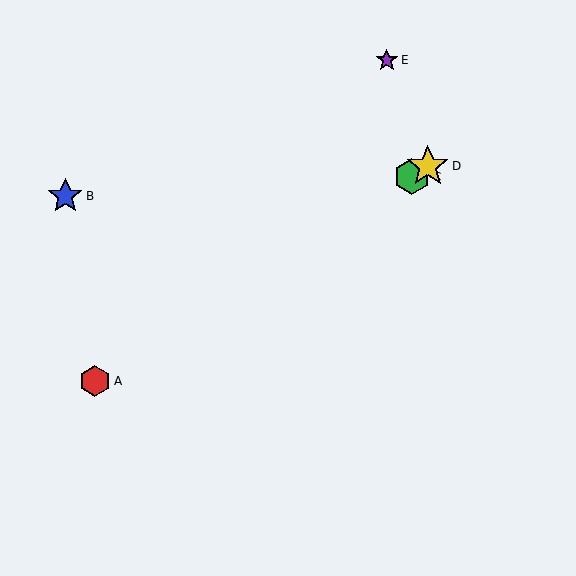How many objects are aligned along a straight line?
3 objects (A, C, D) are aligned along a straight line.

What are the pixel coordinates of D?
Object D is at (428, 166).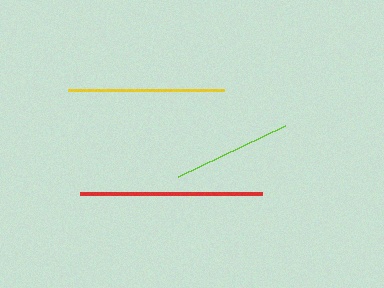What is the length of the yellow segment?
The yellow segment is approximately 156 pixels long.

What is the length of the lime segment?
The lime segment is approximately 119 pixels long.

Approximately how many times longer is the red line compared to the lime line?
The red line is approximately 1.5 times the length of the lime line.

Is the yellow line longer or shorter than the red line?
The red line is longer than the yellow line.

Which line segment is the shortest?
The lime line is the shortest at approximately 119 pixels.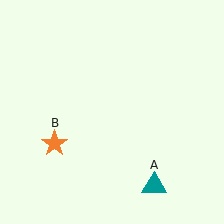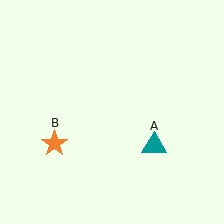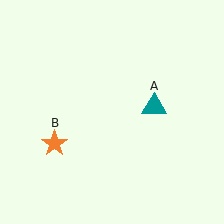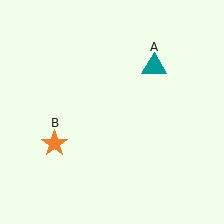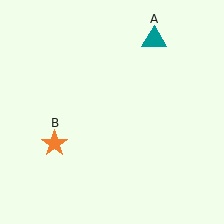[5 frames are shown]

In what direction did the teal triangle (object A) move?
The teal triangle (object A) moved up.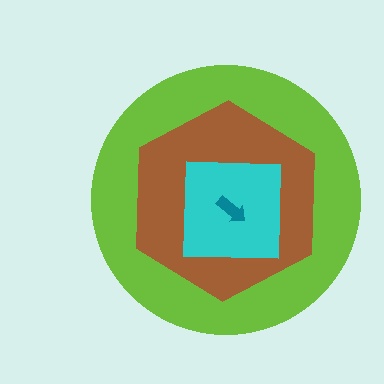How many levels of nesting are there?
4.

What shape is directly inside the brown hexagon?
The cyan square.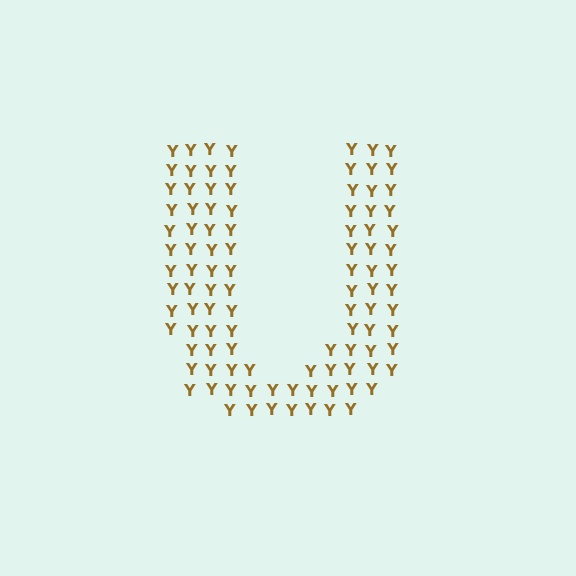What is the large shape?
The large shape is the letter U.